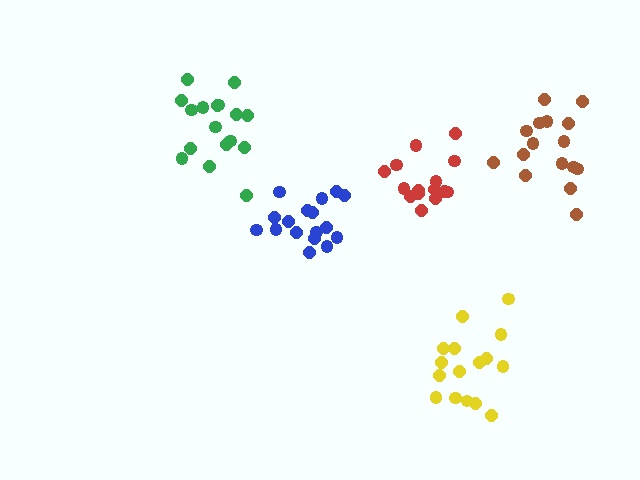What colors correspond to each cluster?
The clusters are colored: yellow, brown, green, blue, red.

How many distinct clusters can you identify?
There are 5 distinct clusters.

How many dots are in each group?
Group 1: 16 dots, Group 2: 16 dots, Group 3: 17 dots, Group 4: 17 dots, Group 5: 15 dots (81 total).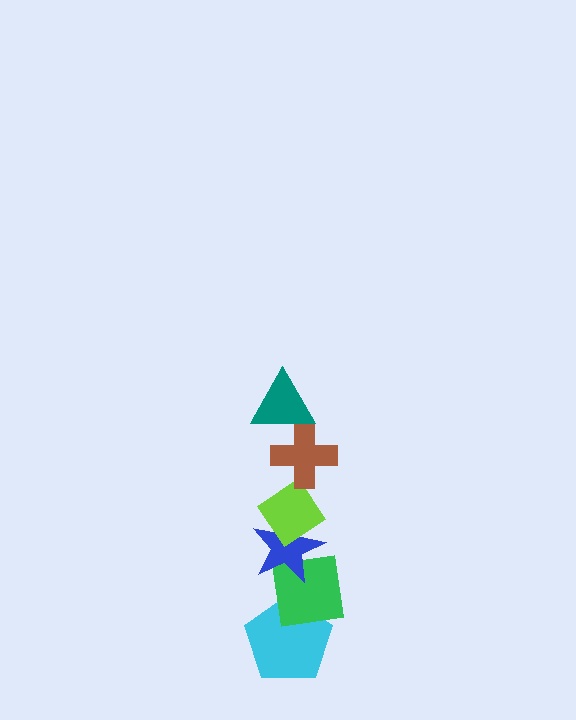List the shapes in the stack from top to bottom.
From top to bottom: the teal triangle, the brown cross, the lime diamond, the blue star, the green square, the cyan pentagon.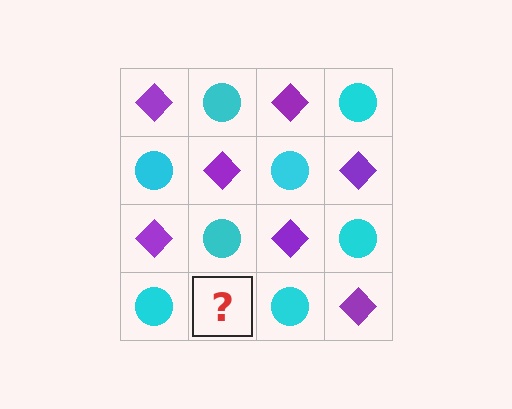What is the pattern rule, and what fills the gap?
The rule is that it alternates purple diamond and cyan circle in a checkerboard pattern. The gap should be filled with a purple diamond.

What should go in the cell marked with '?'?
The missing cell should contain a purple diamond.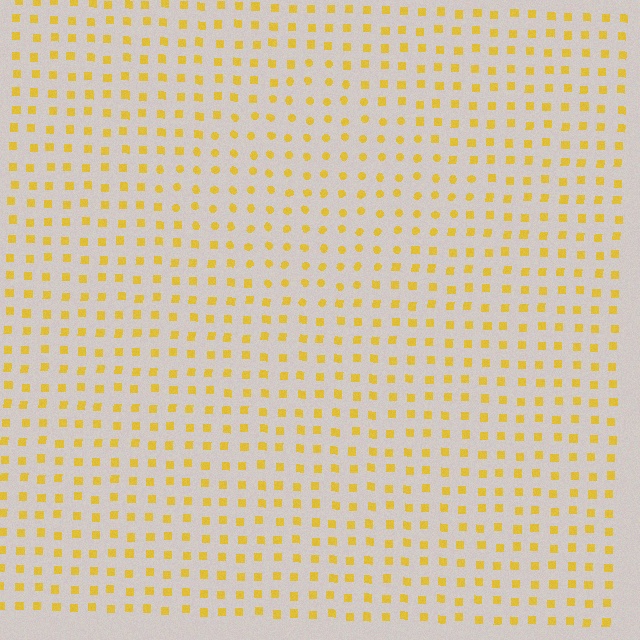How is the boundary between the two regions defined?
The boundary is defined by a change in element shape: circles inside vs. squares outside. All elements share the same color and spacing.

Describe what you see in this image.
The image is filled with small yellow elements arranged in a uniform grid. A diamond-shaped region contains circles, while the surrounding area contains squares. The boundary is defined purely by the change in element shape.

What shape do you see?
I see a diamond.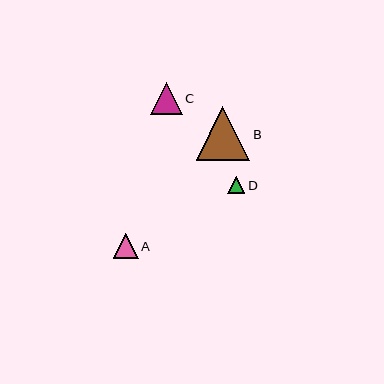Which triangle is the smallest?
Triangle D is the smallest with a size of approximately 17 pixels.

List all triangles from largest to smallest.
From largest to smallest: B, C, A, D.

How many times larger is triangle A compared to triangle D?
Triangle A is approximately 1.4 times the size of triangle D.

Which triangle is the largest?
Triangle B is the largest with a size of approximately 54 pixels.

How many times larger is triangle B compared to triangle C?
Triangle B is approximately 1.7 times the size of triangle C.